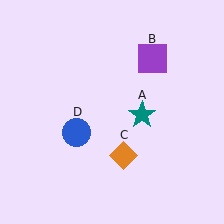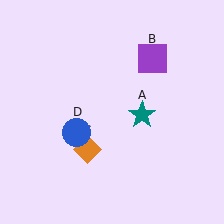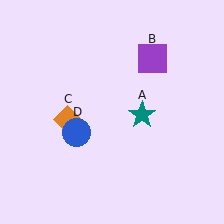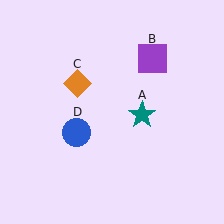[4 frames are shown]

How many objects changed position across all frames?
1 object changed position: orange diamond (object C).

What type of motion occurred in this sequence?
The orange diamond (object C) rotated clockwise around the center of the scene.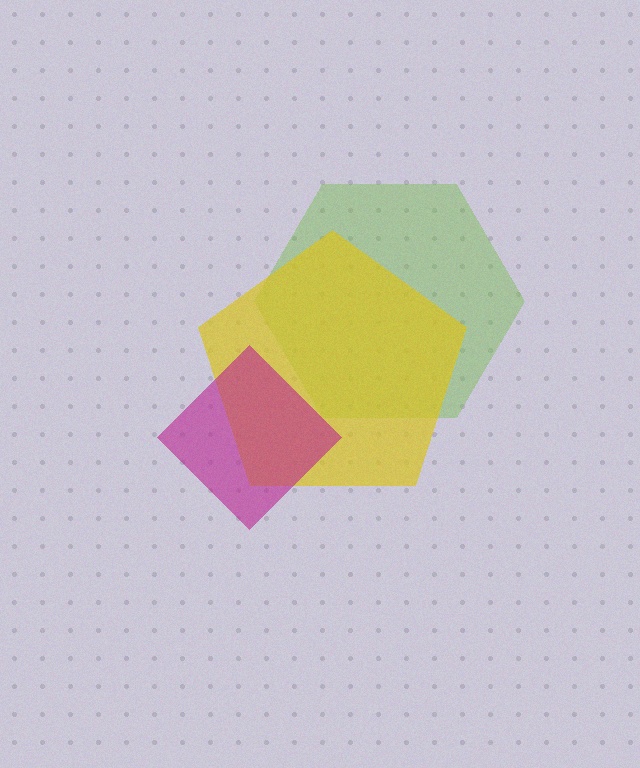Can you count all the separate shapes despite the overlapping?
Yes, there are 3 separate shapes.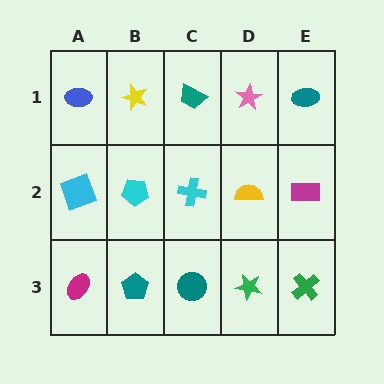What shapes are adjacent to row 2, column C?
A teal trapezoid (row 1, column C), a teal circle (row 3, column C), a cyan pentagon (row 2, column B), a yellow semicircle (row 2, column D).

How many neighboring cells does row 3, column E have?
2.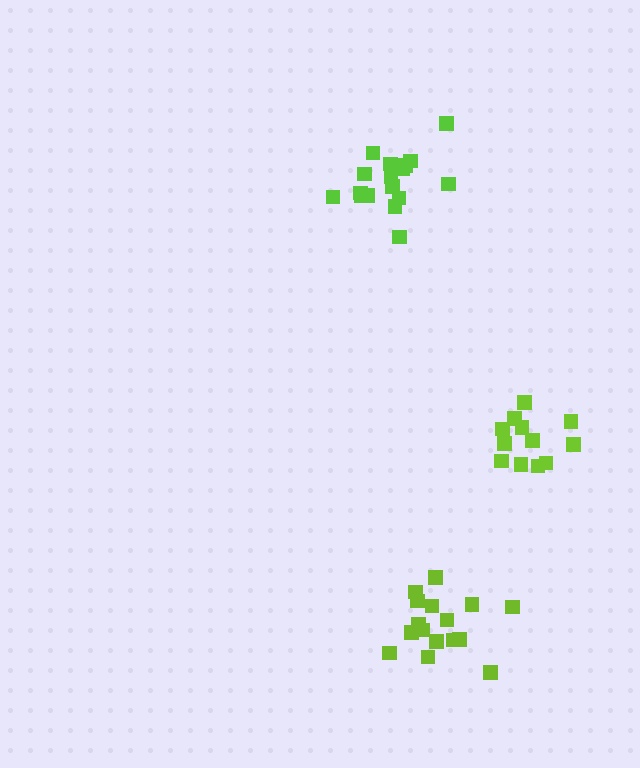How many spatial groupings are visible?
There are 3 spatial groupings.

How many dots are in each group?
Group 1: 12 dots, Group 2: 17 dots, Group 3: 16 dots (45 total).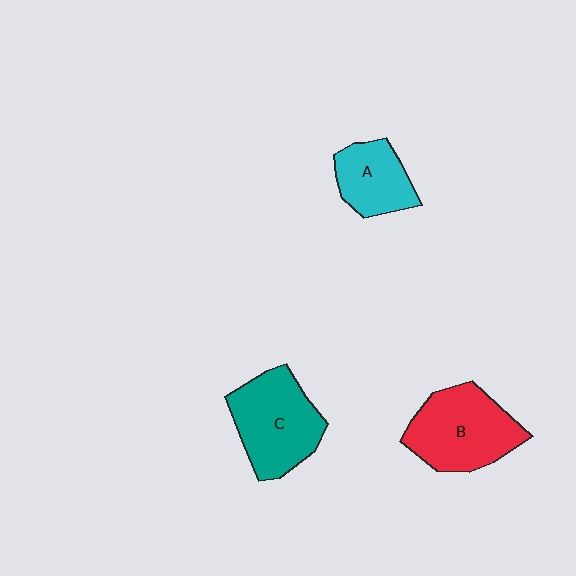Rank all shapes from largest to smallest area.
From largest to smallest: B (red), C (teal), A (cyan).